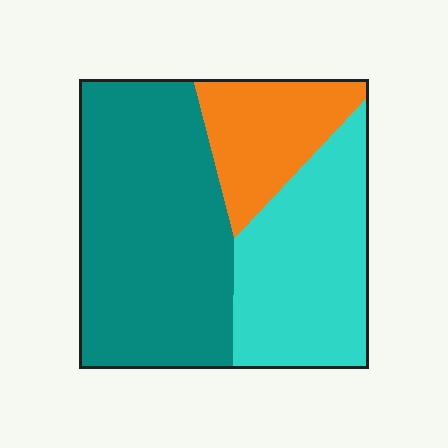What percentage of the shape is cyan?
Cyan takes up about one third (1/3) of the shape.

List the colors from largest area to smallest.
From largest to smallest: teal, cyan, orange.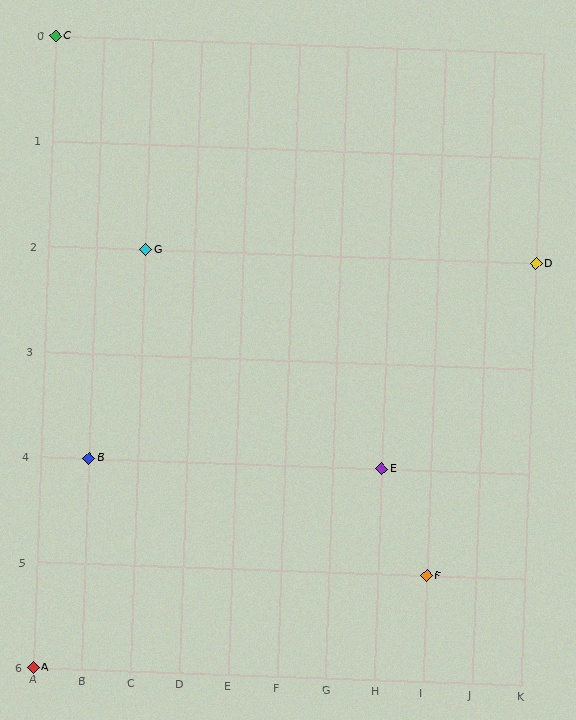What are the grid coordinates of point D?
Point D is at grid coordinates (K, 2).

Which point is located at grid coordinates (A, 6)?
Point A is at (A, 6).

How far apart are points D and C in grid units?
Points D and C are 10 columns and 2 rows apart (about 10.2 grid units diagonally).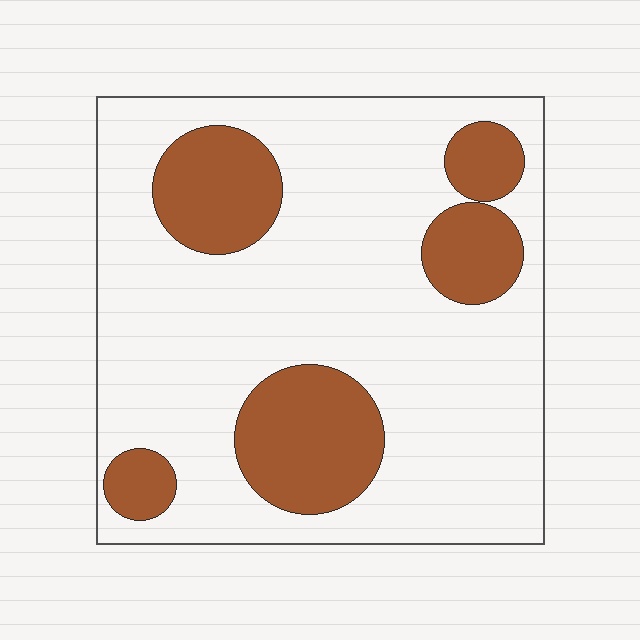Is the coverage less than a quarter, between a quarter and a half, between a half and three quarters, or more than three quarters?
Less than a quarter.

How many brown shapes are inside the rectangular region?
5.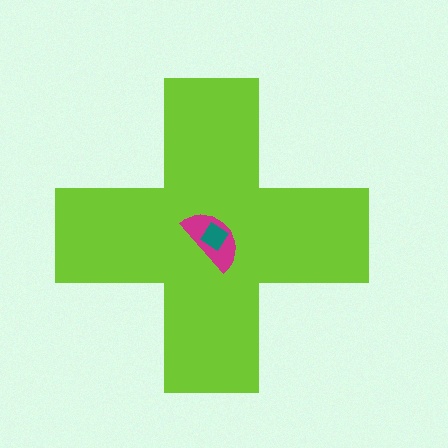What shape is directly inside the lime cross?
The magenta semicircle.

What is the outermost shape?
The lime cross.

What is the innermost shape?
The teal diamond.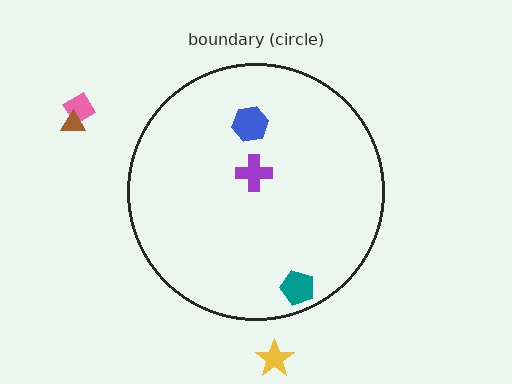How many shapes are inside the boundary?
3 inside, 3 outside.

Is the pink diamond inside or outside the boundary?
Outside.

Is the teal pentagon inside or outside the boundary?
Inside.